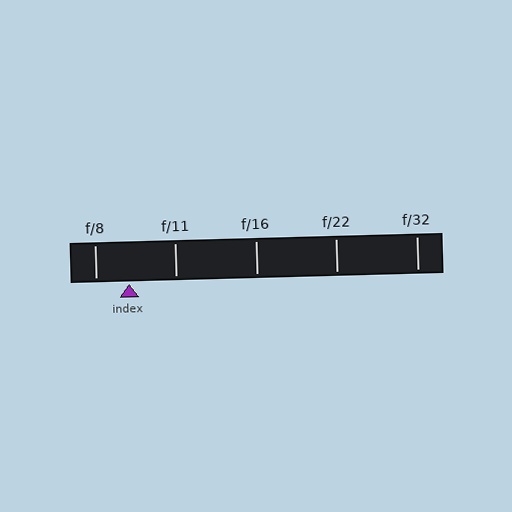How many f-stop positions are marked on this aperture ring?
There are 5 f-stop positions marked.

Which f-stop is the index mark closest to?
The index mark is closest to f/8.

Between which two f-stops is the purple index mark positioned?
The index mark is between f/8 and f/11.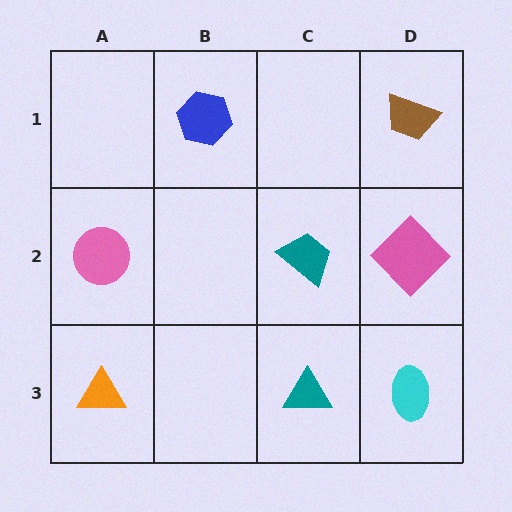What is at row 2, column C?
A teal trapezoid.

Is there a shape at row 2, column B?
No, that cell is empty.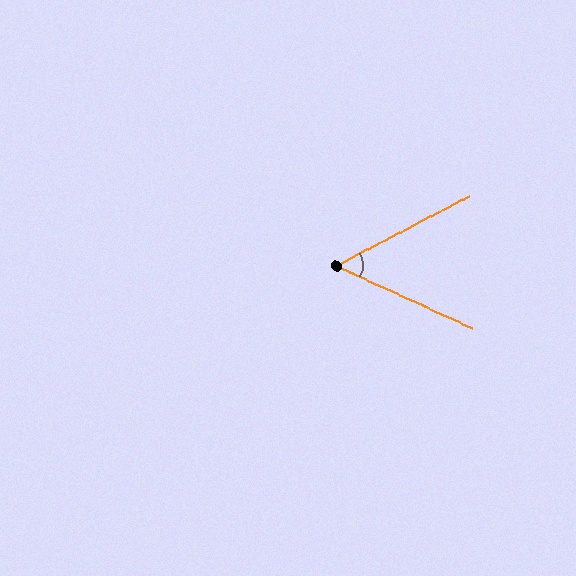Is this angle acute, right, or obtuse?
It is acute.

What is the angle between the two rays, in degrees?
Approximately 52 degrees.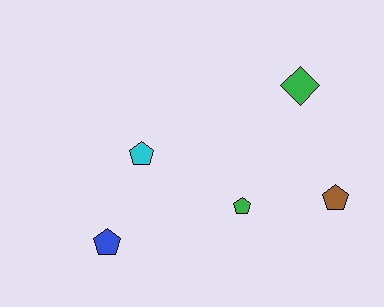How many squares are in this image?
There are no squares.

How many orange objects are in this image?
There are no orange objects.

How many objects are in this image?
There are 5 objects.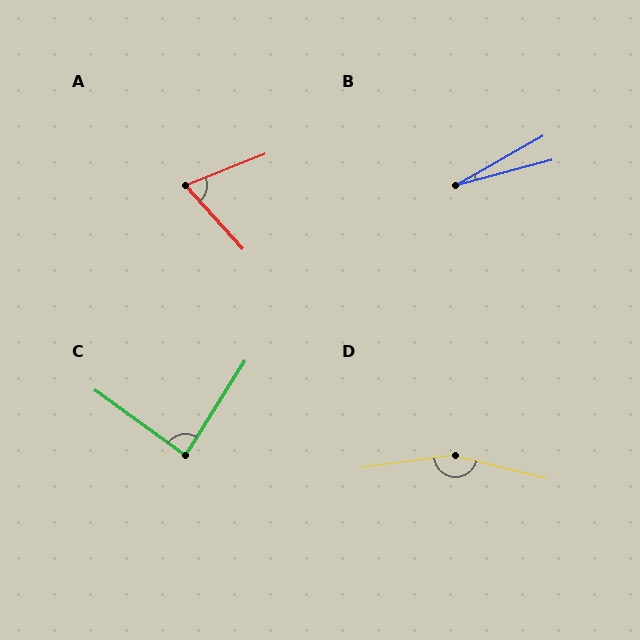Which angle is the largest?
D, at approximately 158 degrees.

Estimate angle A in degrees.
Approximately 69 degrees.